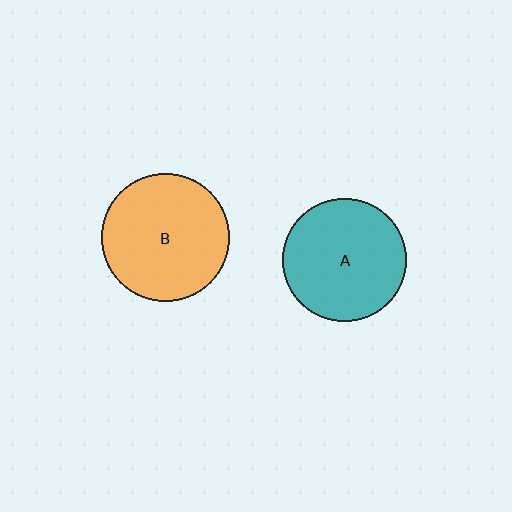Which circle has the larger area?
Circle B (orange).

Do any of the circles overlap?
No, none of the circles overlap.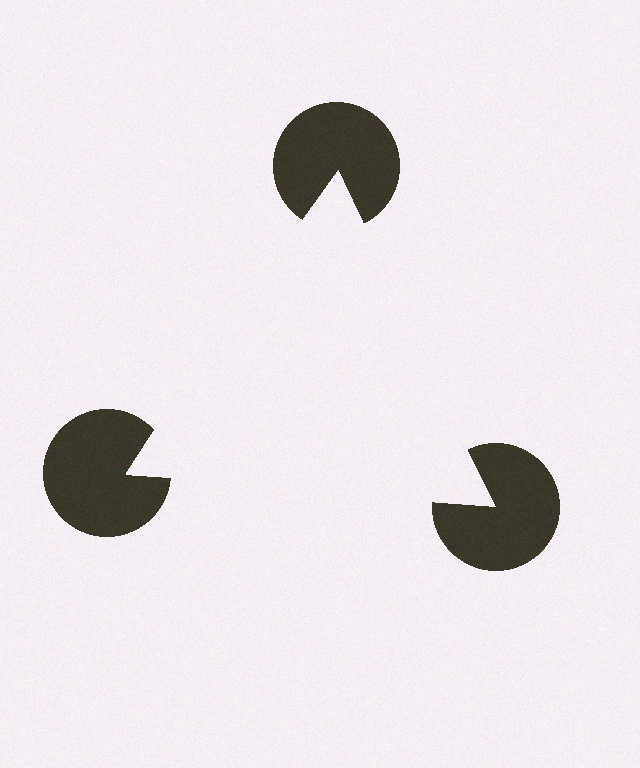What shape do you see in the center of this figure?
An illusory triangle — its edges are inferred from the aligned wedge cuts in the pac-man discs, not physically drawn.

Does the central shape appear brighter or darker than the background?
It typically appears slightly brighter than the background, even though no actual brightness change is drawn.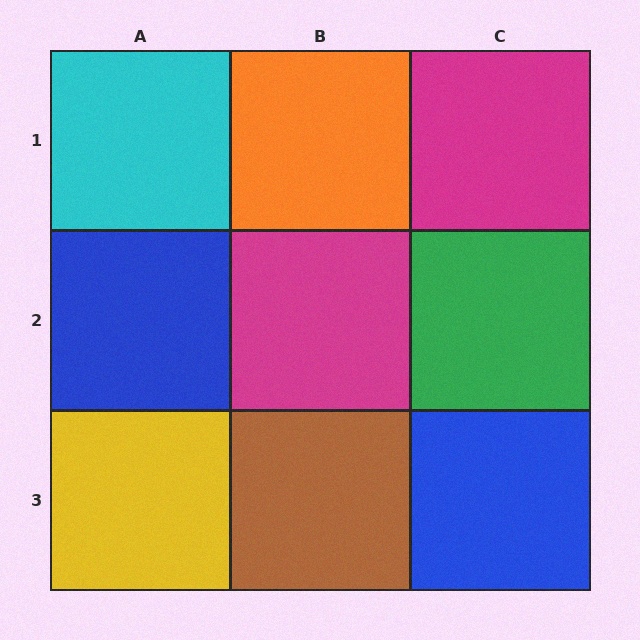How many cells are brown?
1 cell is brown.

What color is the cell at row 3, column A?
Yellow.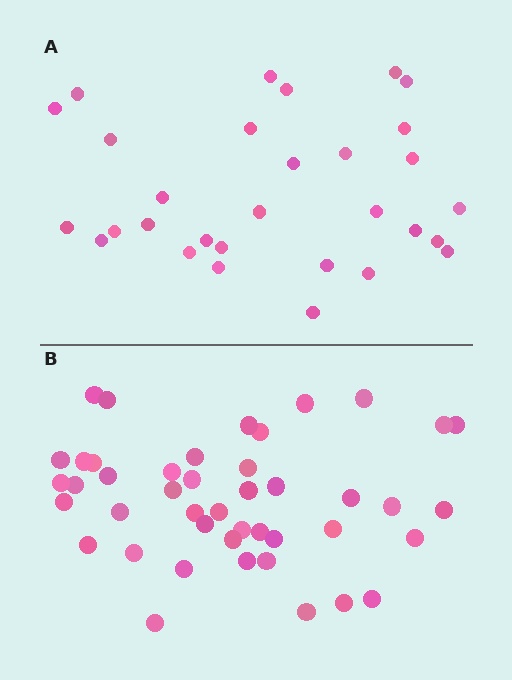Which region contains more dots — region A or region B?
Region B (the bottom region) has more dots.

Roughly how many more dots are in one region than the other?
Region B has approximately 15 more dots than region A.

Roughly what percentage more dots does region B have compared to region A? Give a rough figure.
About 45% more.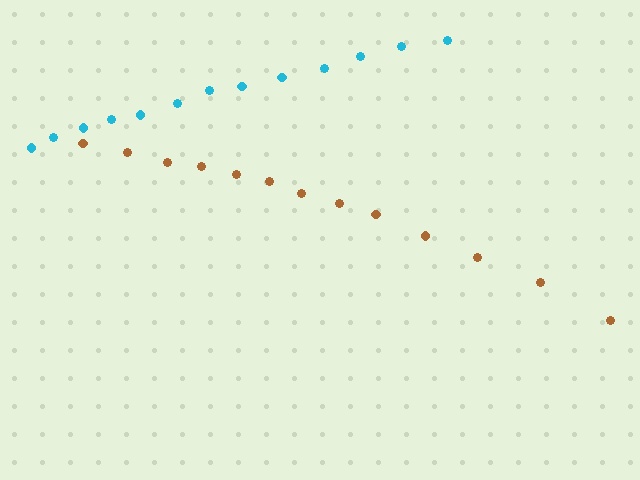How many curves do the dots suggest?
There are 2 distinct paths.